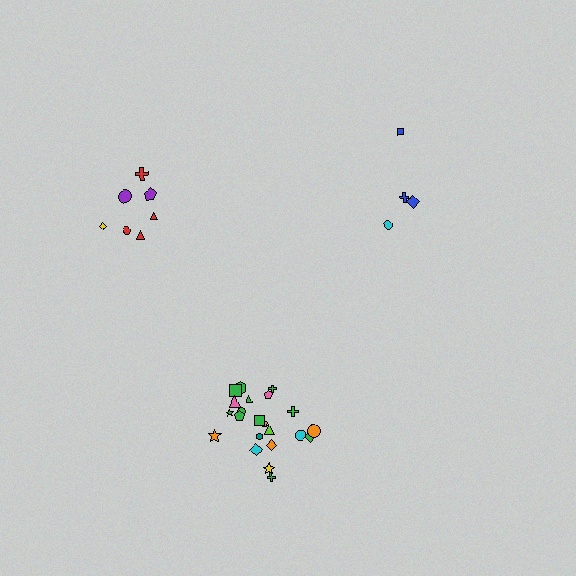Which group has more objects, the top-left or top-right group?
The top-left group.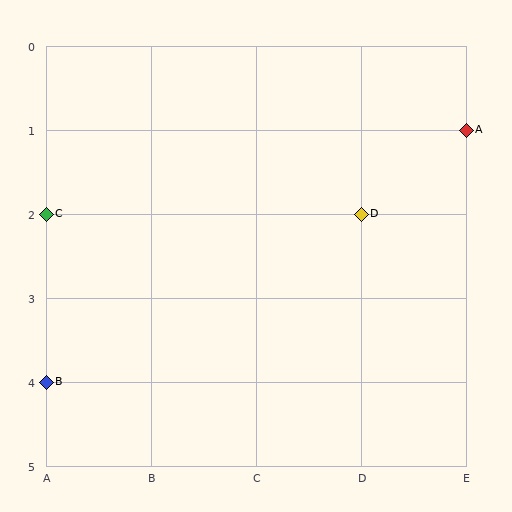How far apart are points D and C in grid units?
Points D and C are 3 columns apart.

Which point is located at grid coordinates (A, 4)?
Point B is at (A, 4).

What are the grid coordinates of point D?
Point D is at grid coordinates (D, 2).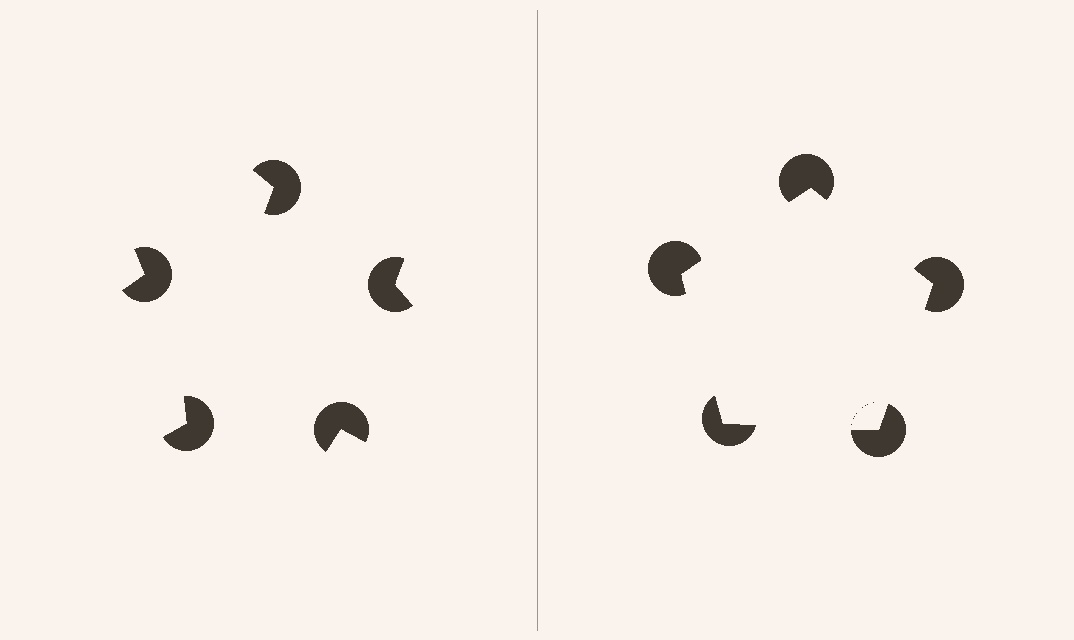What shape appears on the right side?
An illusory pentagon.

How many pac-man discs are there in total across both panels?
10 — 5 on each side.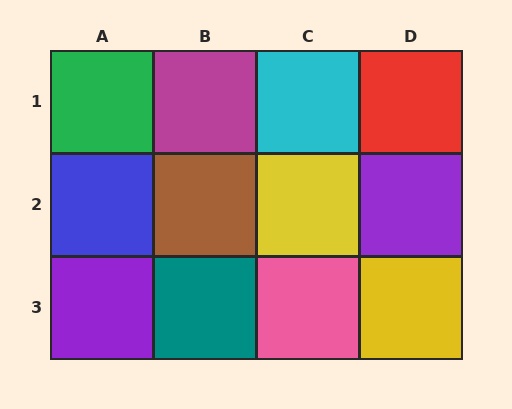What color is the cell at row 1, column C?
Cyan.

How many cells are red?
1 cell is red.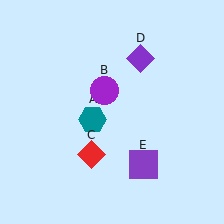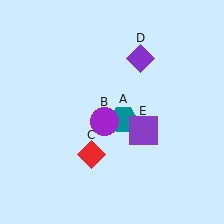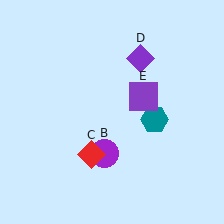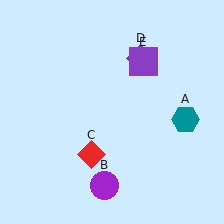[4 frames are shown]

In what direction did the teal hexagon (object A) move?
The teal hexagon (object A) moved right.